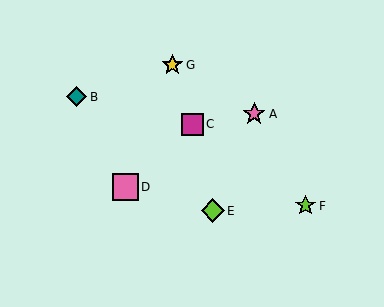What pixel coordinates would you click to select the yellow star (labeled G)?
Click at (172, 65) to select the yellow star G.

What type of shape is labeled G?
Shape G is a yellow star.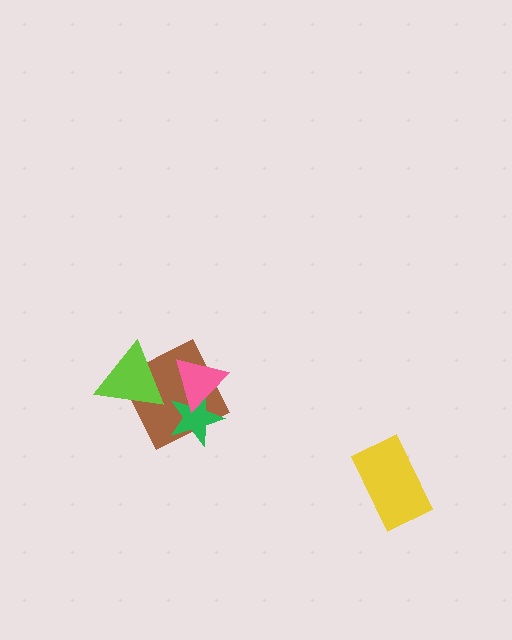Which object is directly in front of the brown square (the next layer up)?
The green star is directly in front of the brown square.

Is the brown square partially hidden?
Yes, it is partially covered by another shape.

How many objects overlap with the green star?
2 objects overlap with the green star.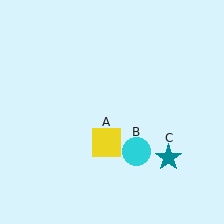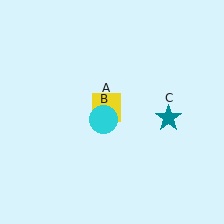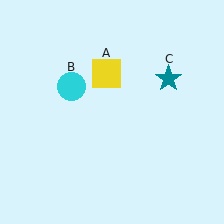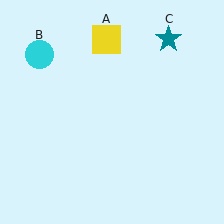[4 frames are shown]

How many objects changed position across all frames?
3 objects changed position: yellow square (object A), cyan circle (object B), teal star (object C).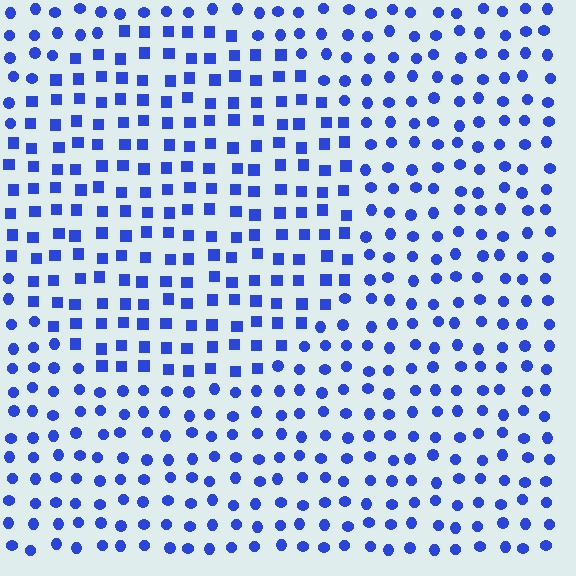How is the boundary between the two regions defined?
The boundary is defined by a change in element shape: squares inside vs. circles outside. All elements share the same color and spacing.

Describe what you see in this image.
The image is filled with small blue elements arranged in a uniform grid. A circle-shaped region contains squares, while the surrounding area contains circles. The boundary is defined purely by the change in element shape.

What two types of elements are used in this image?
The image uses squares inside the circle region and circles outside it.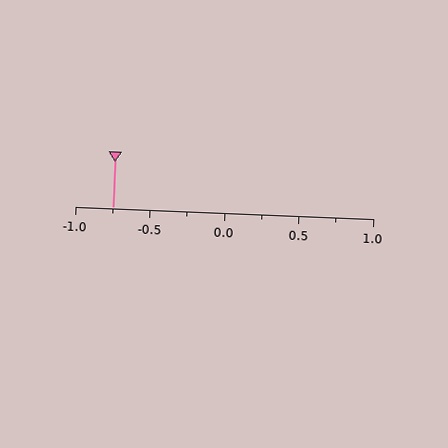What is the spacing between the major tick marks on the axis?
The major ticks are spaced 0.5 apart.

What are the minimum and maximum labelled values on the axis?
The axis runs from -1.0 to 1.0.